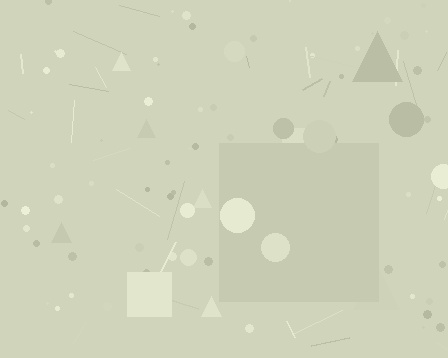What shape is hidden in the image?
A square is hidden in the image.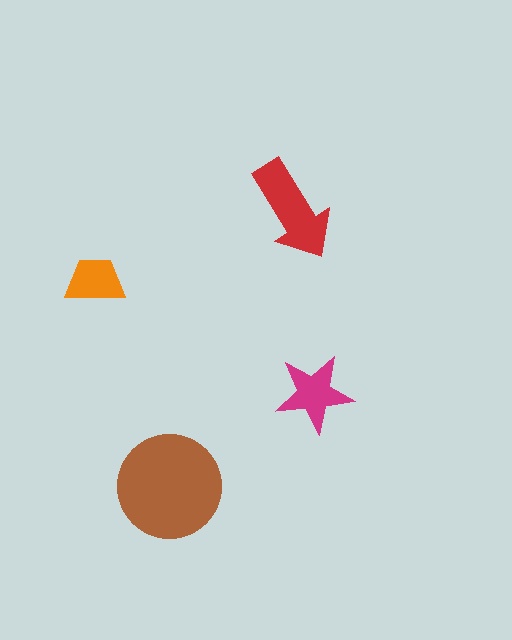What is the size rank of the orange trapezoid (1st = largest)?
4th.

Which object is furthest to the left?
The orange trapezoid is leftmost.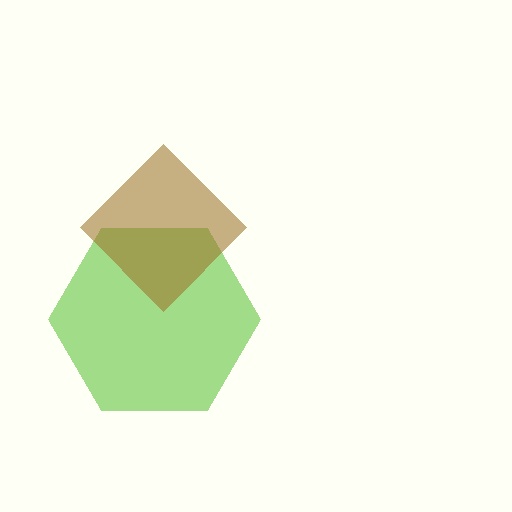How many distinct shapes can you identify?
There are 2 distinct shapes: a lime hexagon, a brown diamond.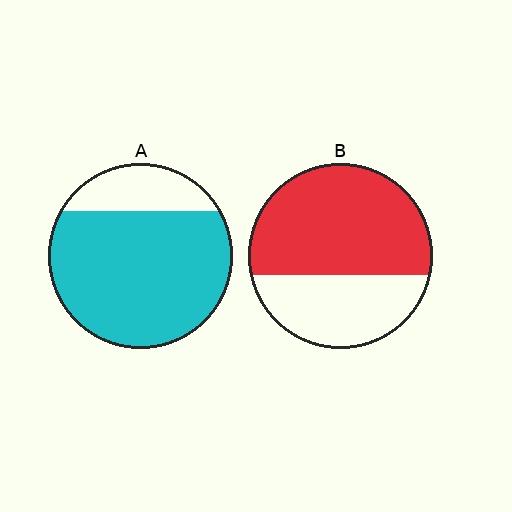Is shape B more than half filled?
Yes.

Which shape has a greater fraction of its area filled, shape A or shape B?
Shape A.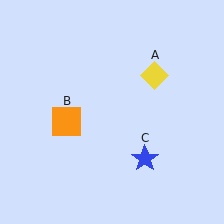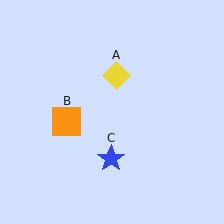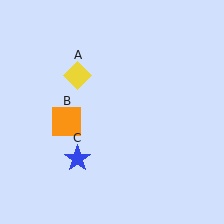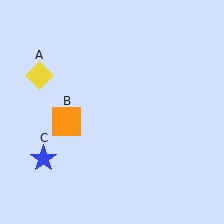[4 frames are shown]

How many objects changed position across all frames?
2 objects changed position: yellow diamond (object A), blue star (object C).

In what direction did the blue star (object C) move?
The blue star (object C) moved left.